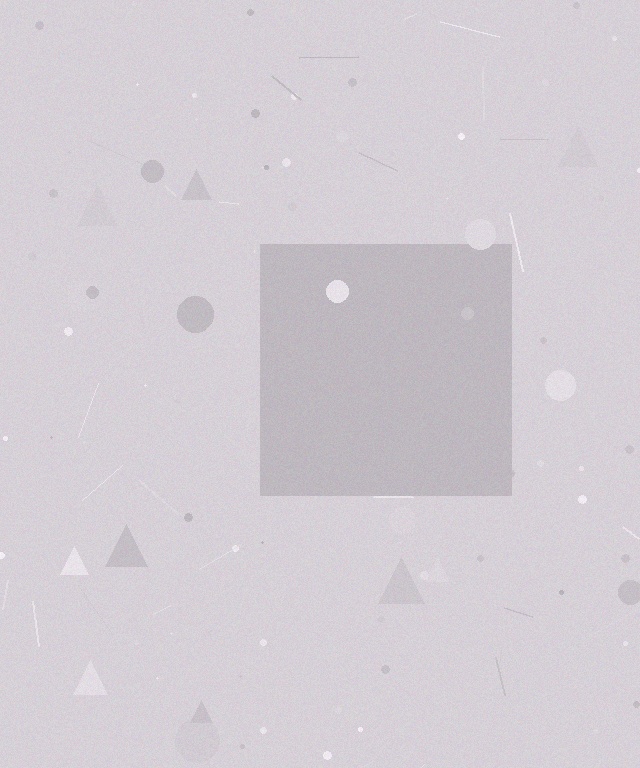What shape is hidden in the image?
A square is hidden in the image.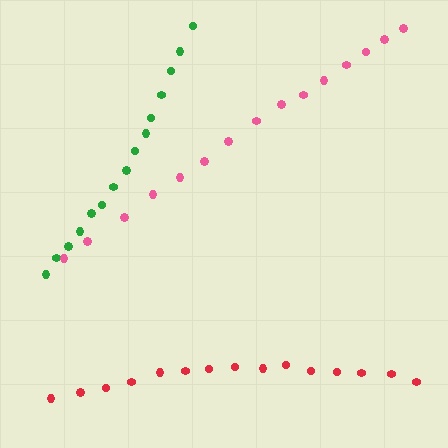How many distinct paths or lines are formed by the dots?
There are 3 distinct paths.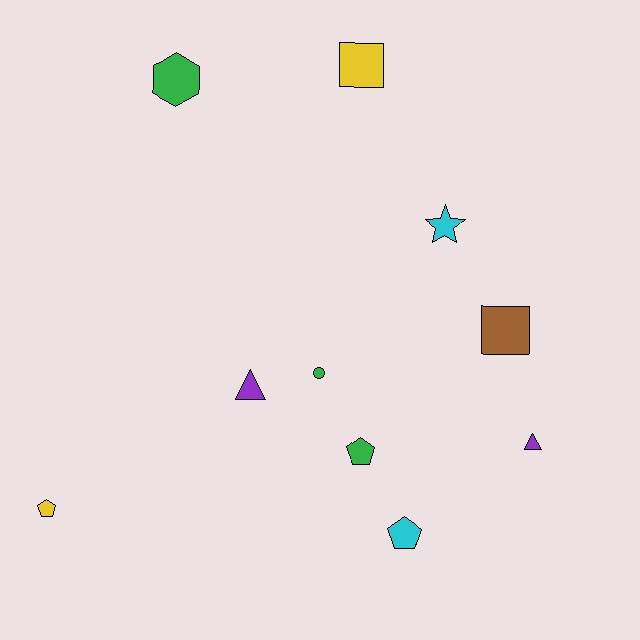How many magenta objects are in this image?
There are no magenta objects.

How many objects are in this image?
There are 10 objects.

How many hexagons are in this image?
There is 1 hexagon.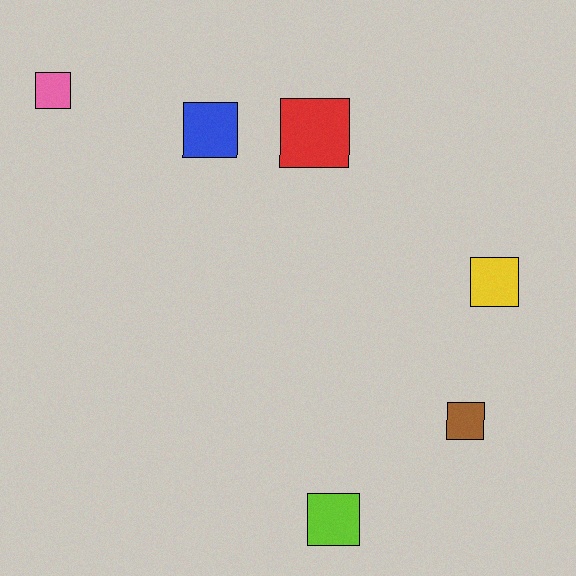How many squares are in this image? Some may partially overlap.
There are 6 squares.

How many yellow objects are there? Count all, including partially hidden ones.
There is 1 yellow object.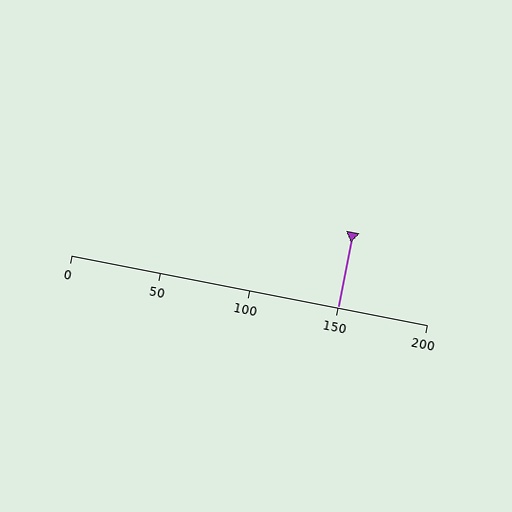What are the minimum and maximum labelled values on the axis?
The axis runs from 0 to 200.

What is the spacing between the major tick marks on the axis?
The major ticks are spaced 50 apart.